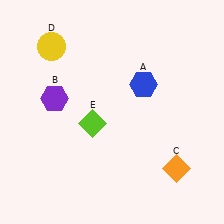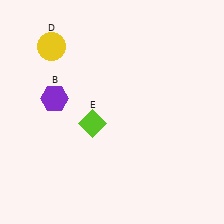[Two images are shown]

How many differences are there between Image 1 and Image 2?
There are 2 differences between the two images.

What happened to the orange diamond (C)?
The orange diamond (C) was removed in Image 2. It was in the bottom-right area of Image 1.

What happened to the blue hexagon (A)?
The blue hexagon (A) was removed in Image 2. It was in the top-right area of Image 1.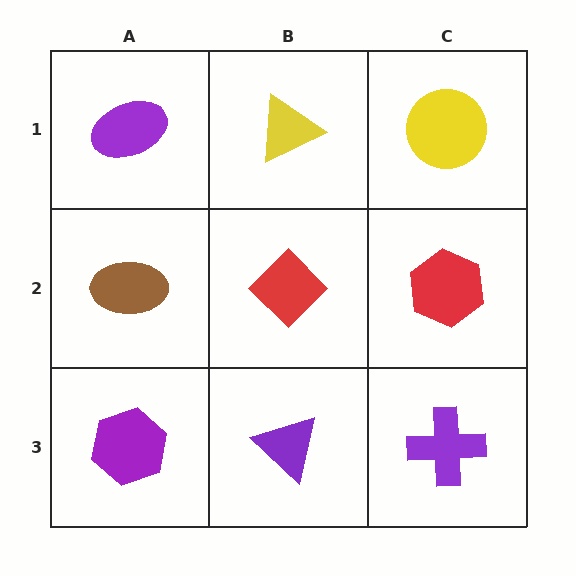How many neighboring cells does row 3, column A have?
2.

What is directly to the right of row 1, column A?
A yellow triangle.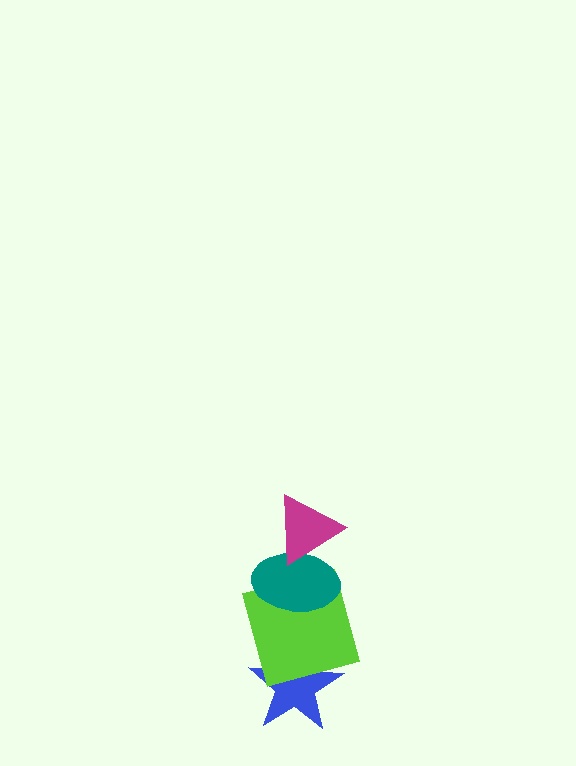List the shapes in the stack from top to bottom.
From top to bottom: the magenta triangle, the teal ellipse, the lime square, the blue star.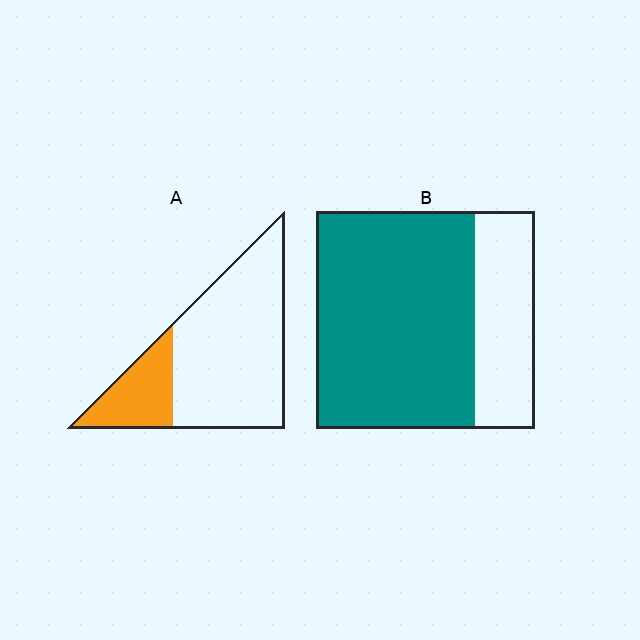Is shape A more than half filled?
No.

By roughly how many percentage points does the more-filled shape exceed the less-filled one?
By roughly 50 percentage points (B over A).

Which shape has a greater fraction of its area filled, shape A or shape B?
Shape B.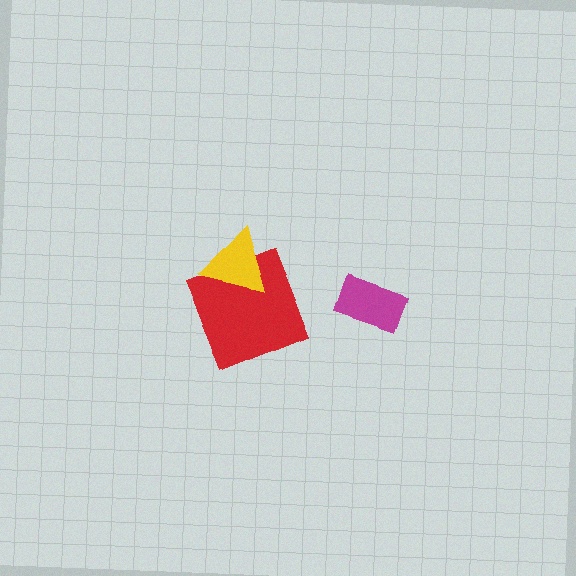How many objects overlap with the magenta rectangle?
0 objects overlap with the magenta rectangle.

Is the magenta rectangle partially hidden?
No, no other shape covers it.